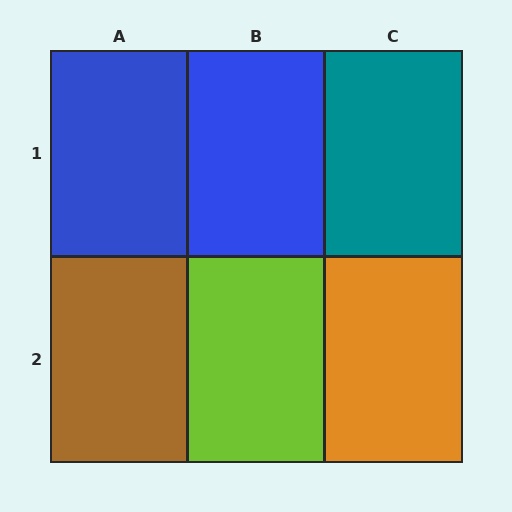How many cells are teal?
1 cell is teal.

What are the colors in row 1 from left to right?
Blue, blue, teal.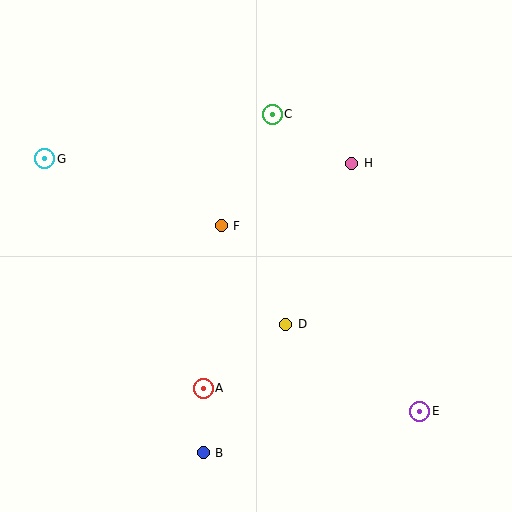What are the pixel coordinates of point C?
Point C is at (272, 114).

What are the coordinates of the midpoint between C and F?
The midpoint between C and F is at (247, 170).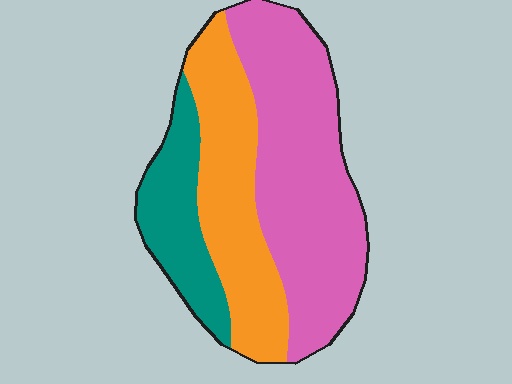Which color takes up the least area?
Teal, at roughly 20%.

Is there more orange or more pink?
Pink.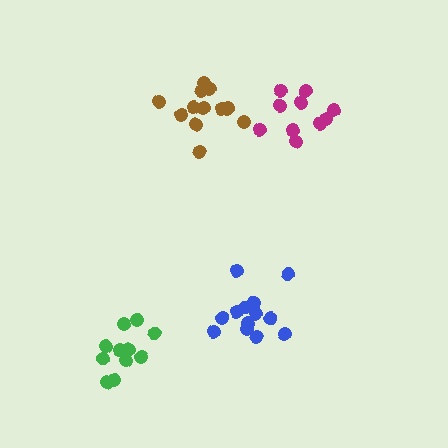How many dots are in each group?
Group 1: 13 dots, Group 2: 14 dots, Group 3: 10 dots, Group 4: 11 dots (48 total).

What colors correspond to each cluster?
The clusters are colored: brown, blue, magenta, green.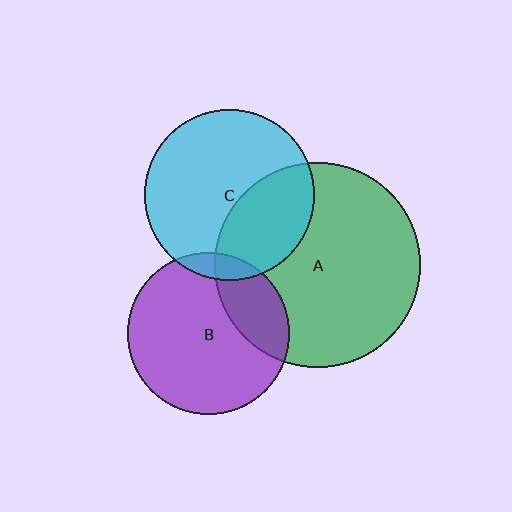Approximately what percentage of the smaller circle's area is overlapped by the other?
Approximately 10%.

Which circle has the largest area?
Circle A (green).